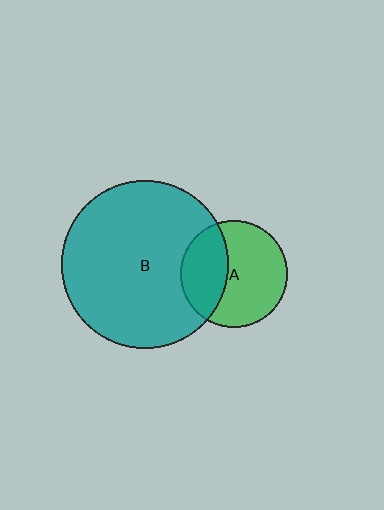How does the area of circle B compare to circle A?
Approximately 2.5 times.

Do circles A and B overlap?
Yes.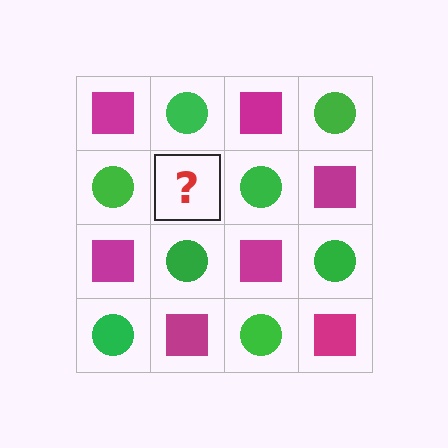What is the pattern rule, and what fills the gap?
The rule is that it alternates magenta square and green circle in a checkerboard pattern. The gap should be filled with a magenta square.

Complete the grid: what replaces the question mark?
The question mark should be replaced with a magenta square.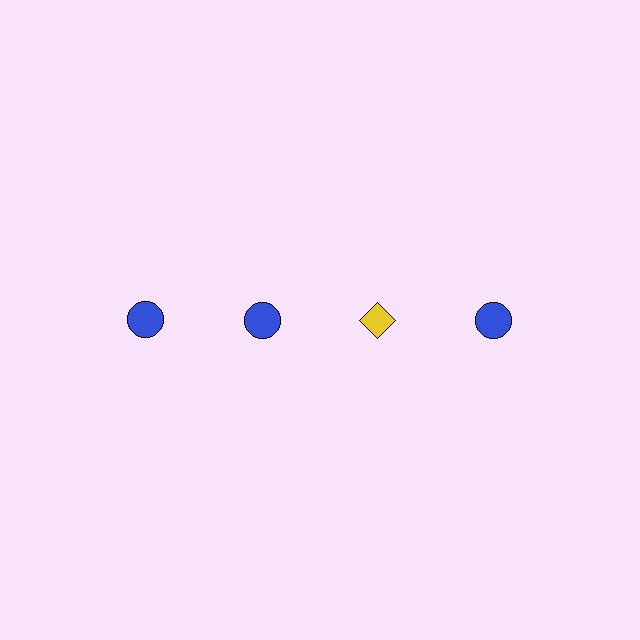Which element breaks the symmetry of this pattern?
The yellow diamond in the top row, center column breaks the symmetry. All other shapes are blue circles.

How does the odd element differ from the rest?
It differs in both color (yellow instead of blue) and shape (diamond instead of circle).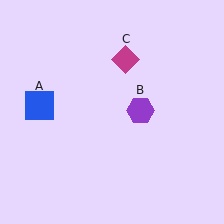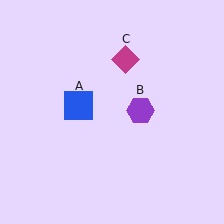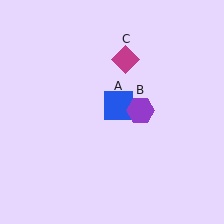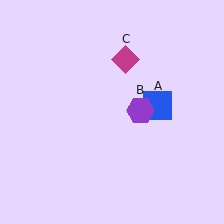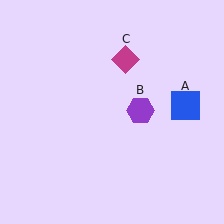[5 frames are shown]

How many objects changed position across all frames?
1 object changed position: blue square (object A).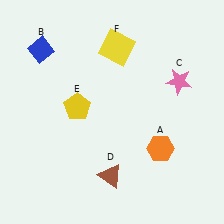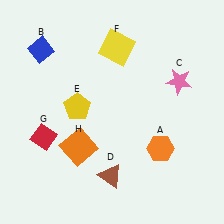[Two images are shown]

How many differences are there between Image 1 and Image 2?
There are 2 differences between the two images.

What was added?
A red diamond (G), an orange square (H) were added in Image 2.